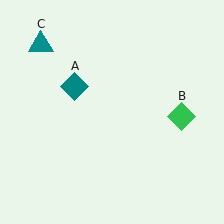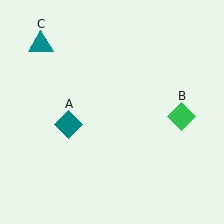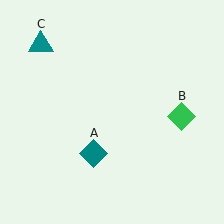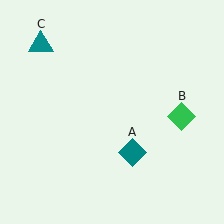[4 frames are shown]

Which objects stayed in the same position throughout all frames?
Green diamond (object B) and teal triangle (object C) remained stationary.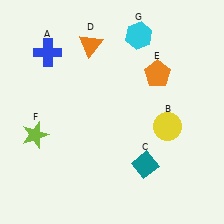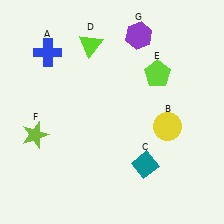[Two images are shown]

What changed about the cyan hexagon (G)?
In Image 1, G is cyan. In Image 2, it changed to purple.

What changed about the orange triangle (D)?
In Image 1, D is orange. In Image 2, it changed to lime.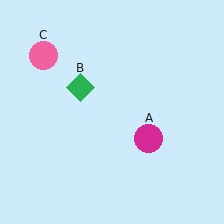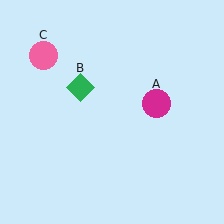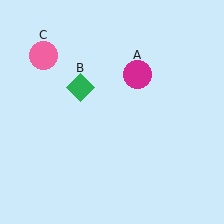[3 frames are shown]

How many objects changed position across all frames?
1 object changed position: magenta circle (object A).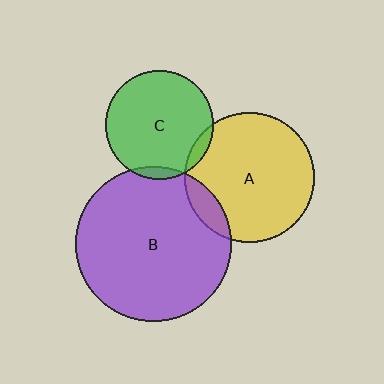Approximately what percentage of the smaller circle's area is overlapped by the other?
Approximately 5%.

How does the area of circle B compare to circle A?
Approximately 1.4 times.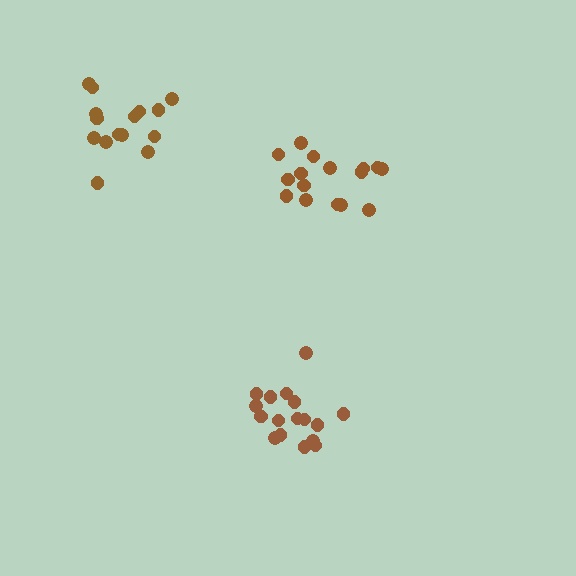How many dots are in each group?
Group 1: 17 dots, Group 2: 15 dots, Group 3: 16 dots (48 total).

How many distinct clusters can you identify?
There are 3 distinct clusters.